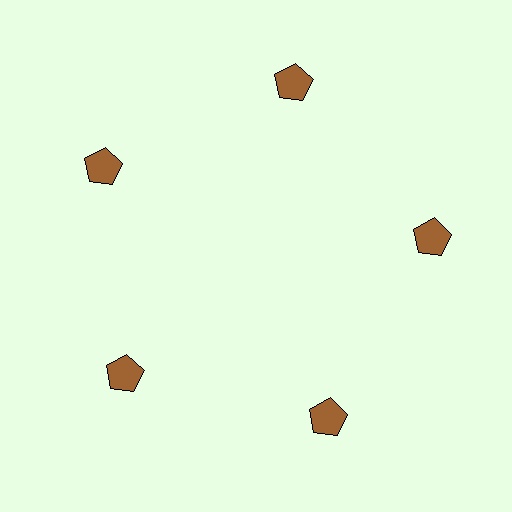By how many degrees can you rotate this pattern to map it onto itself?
The pattern maps onto itself every 72 degrees of rotation.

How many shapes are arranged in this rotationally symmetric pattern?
There are 5 shapes, arranged in 5 groups of 1.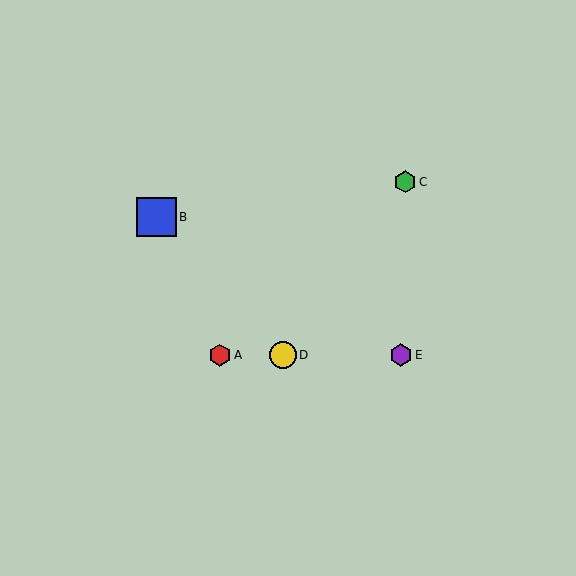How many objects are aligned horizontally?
3 objects (A, D, E) are aligned horizontally.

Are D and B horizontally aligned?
No, D is at y≈355 and B is at y≈217.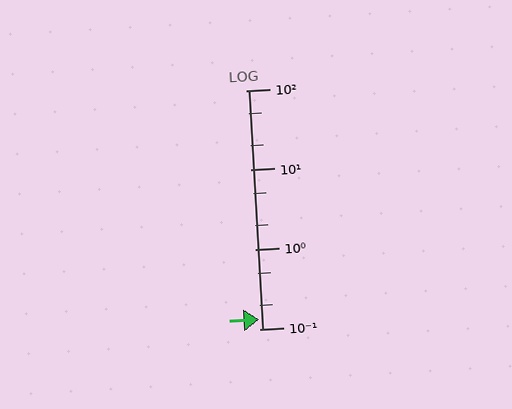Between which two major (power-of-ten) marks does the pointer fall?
The pointer is between 0.1 and 1.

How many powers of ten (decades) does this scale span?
The scale spans 3 decades, from 0.1 to 100.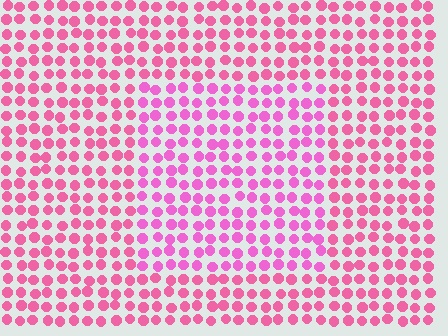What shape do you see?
I see a rectangle.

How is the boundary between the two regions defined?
The boundary is defined purely by a slight shift in hue (about 20 degrees). Spacing, size, and orientation are identical on both sides.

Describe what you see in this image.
The image is filled with small pink elements in a uniform arrangement. A rectangle-shaped region is visible where the elements are tinted to a slightly different hue, forming a subtle color boundary.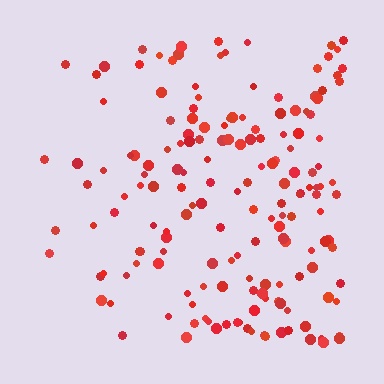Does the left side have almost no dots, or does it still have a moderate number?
Still a moderate number, just noticeably fewer than the right.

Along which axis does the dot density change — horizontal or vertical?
Horizontal.